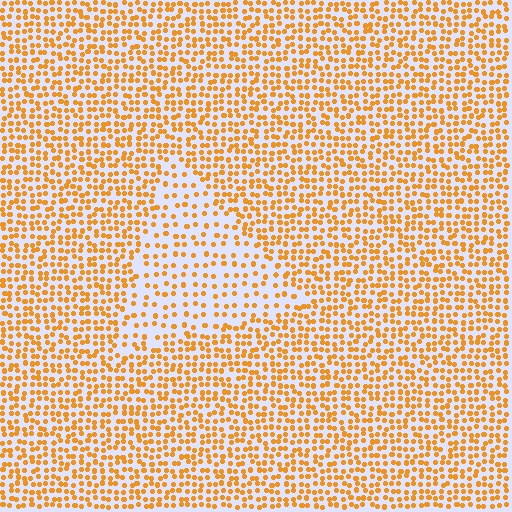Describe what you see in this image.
The image contains small orange elements arranged at two different densities. A triangle-shaped region is visible where the elements are less densely packed than the surrounding area.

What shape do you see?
I see a triangle.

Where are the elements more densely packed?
The elements are more densely packed outside the triangle boundary.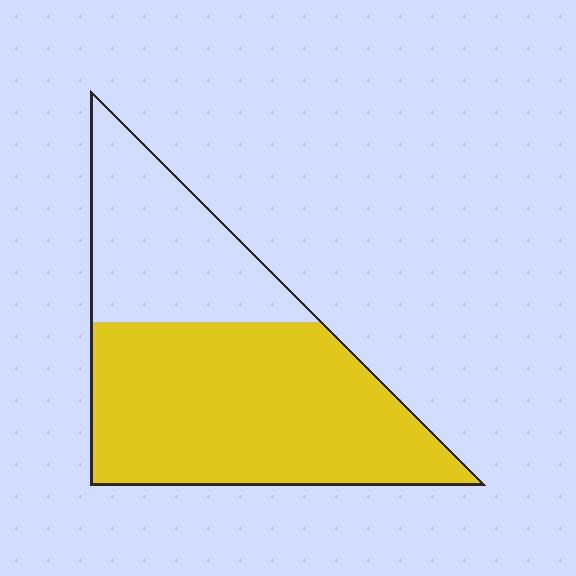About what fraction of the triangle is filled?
About two thirds (2/3).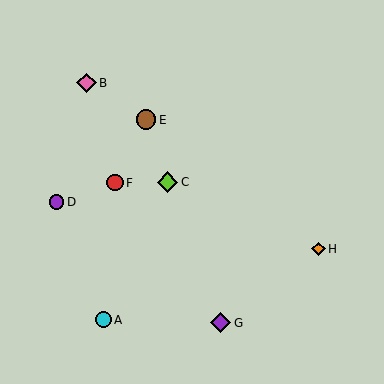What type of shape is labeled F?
Shape F is a red circle.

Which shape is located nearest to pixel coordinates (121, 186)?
The red circle (labeled F) at (115, 183) is nearest to that location.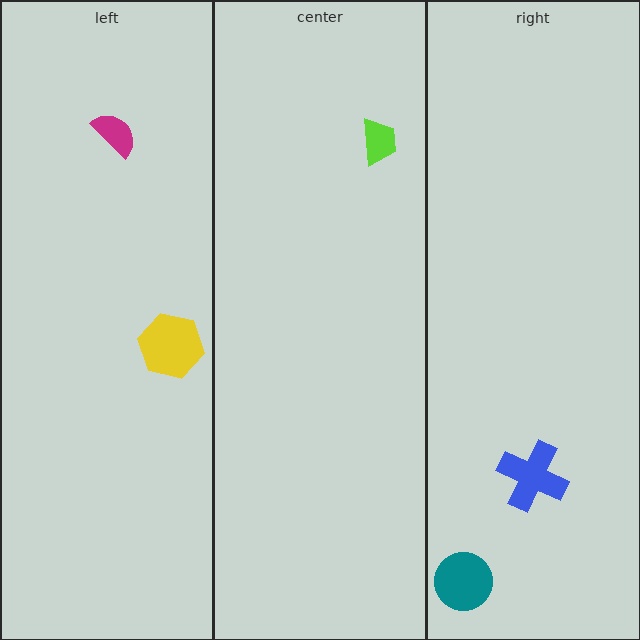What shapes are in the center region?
The lime trapezoid.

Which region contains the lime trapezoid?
The center region.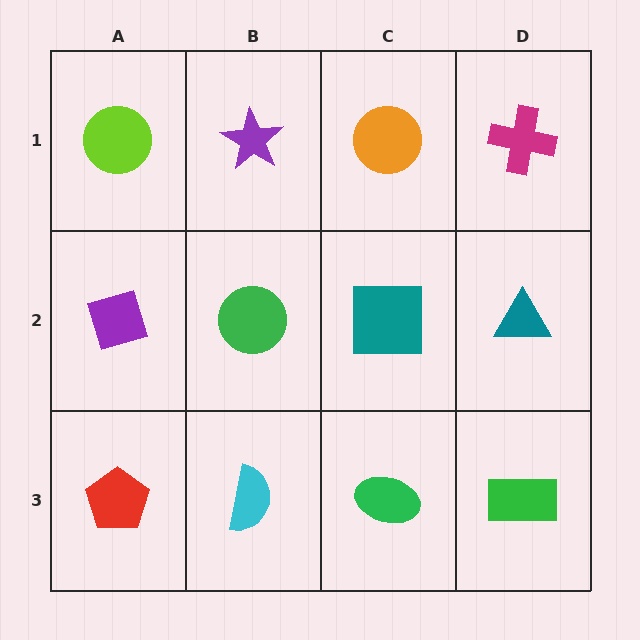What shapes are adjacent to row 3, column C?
A teal square (row 2, column C), a cyan semicircle (row 3, column B), a green rectangle (row 3, column D).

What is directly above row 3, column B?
A green circle.